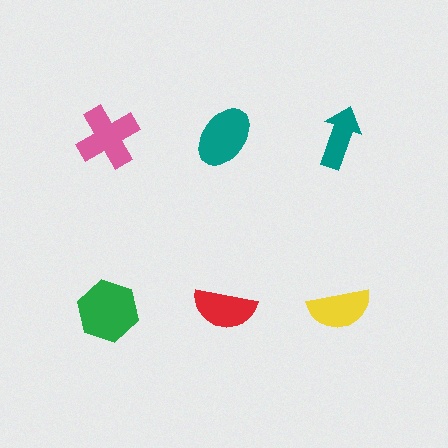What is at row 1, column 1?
A pink cross.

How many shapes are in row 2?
3 shapes.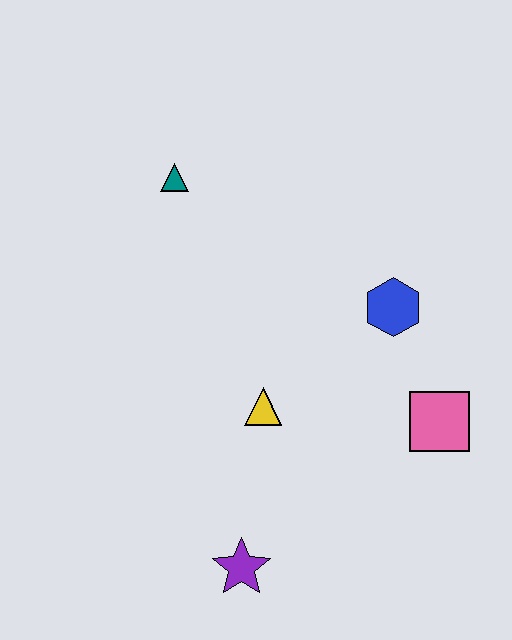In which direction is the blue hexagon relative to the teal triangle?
The blue hexagon is to the right of the teal triangle.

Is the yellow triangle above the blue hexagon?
No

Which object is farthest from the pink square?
The teal triangle is farthest from the pink square.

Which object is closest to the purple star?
The yellow triangle is closest to the purple star.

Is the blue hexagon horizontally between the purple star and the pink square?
Yes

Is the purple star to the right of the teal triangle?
Yes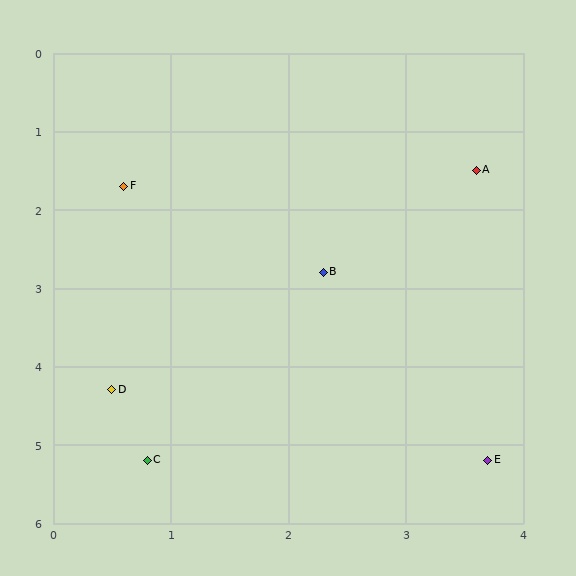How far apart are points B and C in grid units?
Points B and C are about 2.8 grid units apart.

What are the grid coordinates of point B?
Point B is at approximately (2.3, 2.8).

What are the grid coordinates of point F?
Point F is at approximately (0.6, 1.7).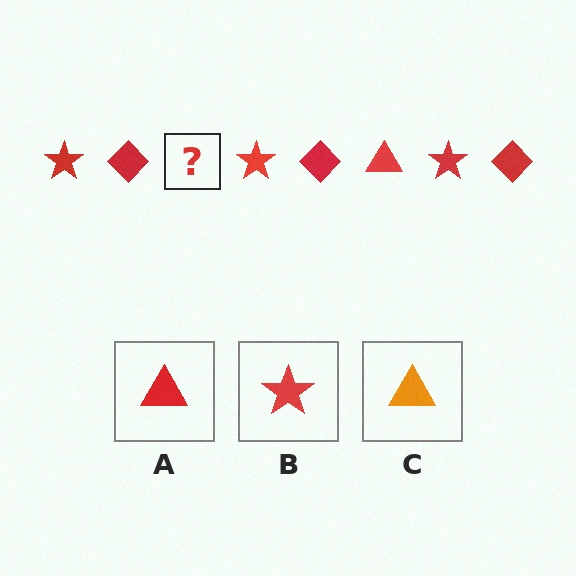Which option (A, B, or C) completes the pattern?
A.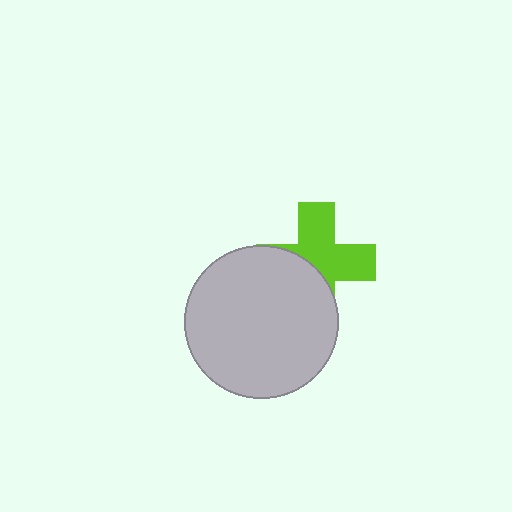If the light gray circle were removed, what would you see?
You would see the complete lime cross.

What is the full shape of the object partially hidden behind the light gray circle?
The partially hidden object is a lime cross.